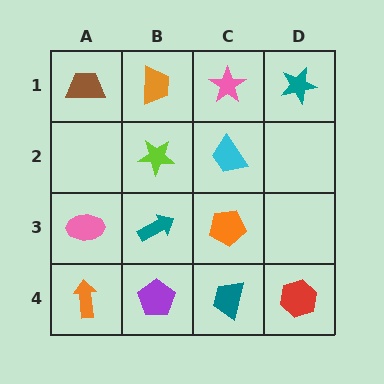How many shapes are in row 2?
2 shapes.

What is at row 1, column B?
An orange trapezoid.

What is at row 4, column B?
A purple pentagon.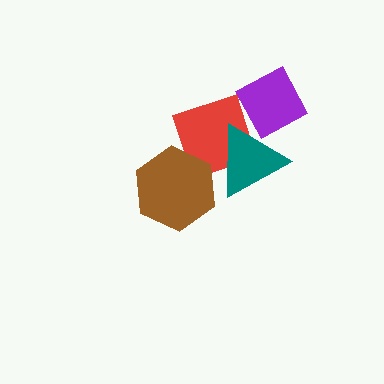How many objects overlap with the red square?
2 objects overlap with the red square.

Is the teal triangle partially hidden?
Yes, it is partially covered by another shape.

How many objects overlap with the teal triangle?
2 objects overlap with the teal triangle.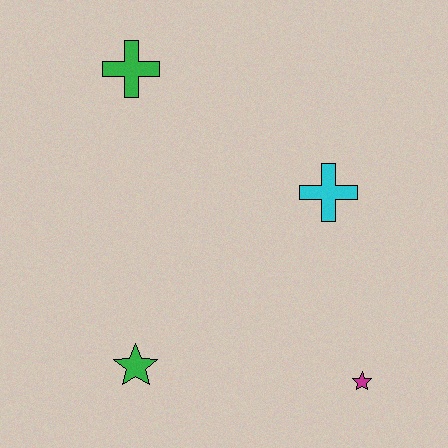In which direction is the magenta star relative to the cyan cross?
The magenta star is below the cyan cross.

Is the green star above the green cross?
No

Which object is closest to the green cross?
The cyan cross is closest to the green cross.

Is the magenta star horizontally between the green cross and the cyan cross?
No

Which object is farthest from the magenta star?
The green cross is farthest from the magenta star.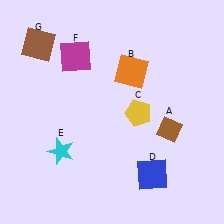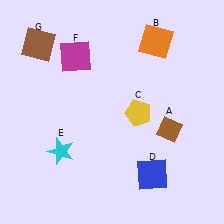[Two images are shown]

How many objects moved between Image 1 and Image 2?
1 object moved between the two images.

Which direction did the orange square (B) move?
The orange square (B) moved up.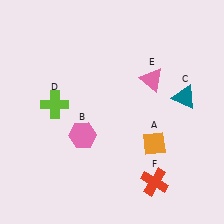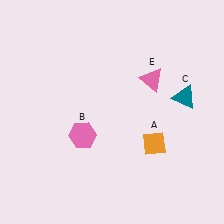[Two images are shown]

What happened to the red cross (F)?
The red cross (F) was removed in Image 2. It was in the bottom-right area of Image 1.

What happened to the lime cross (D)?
The lime cross (D) was removed in Image 2. It was in the top-left area of Image 1.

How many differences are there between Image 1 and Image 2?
There are 2 differences between the two images.